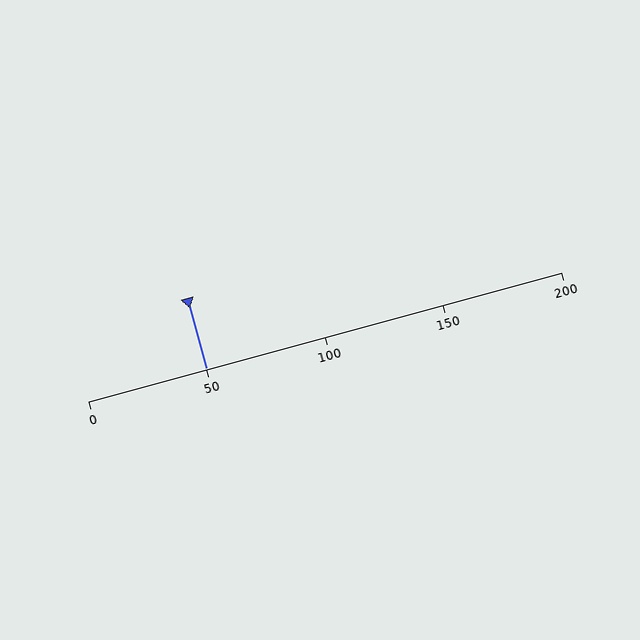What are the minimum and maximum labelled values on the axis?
The axis runs from 0 to 200.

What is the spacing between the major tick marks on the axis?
The major ticks are spaced 50 apart.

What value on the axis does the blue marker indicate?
The marker indicates approximately 50.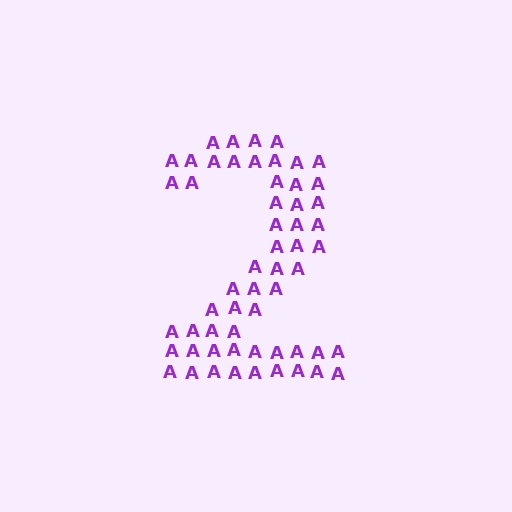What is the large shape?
The large shape is the digit 2.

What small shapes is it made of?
It is made of small letter A's.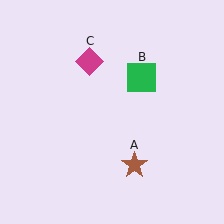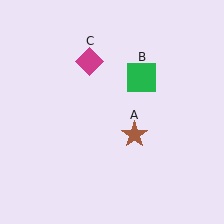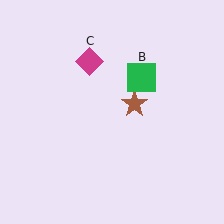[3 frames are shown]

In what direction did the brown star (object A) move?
The brown star (object A) moved up.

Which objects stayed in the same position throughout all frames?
Green square (object B) and magenta diamond (object C) remained stationary.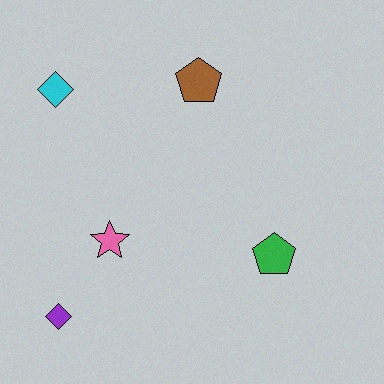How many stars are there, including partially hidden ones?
There is 1 star.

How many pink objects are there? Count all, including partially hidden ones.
There is 1 pink object.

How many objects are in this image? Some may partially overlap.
There are 5 objects.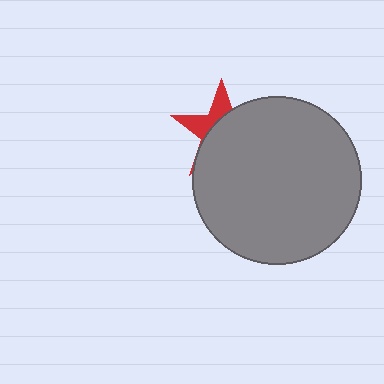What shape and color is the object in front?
The object in front is a gray circle.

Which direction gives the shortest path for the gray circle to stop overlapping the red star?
Moving toward the lower-right gives the shortest separation.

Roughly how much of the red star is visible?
A small part of it is visible (roughly 33%).